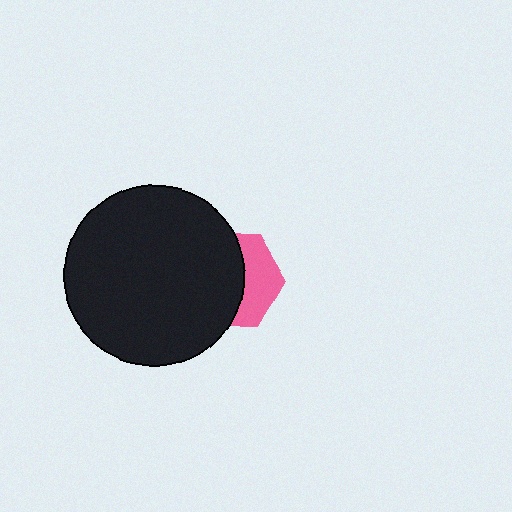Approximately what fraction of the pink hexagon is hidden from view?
Roughly 61% of the pink hexagon is hidden behind the black circle.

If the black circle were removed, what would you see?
You would see the complete pink hexagon.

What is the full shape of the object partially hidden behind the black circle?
The partially hidden object is a pink hexagon.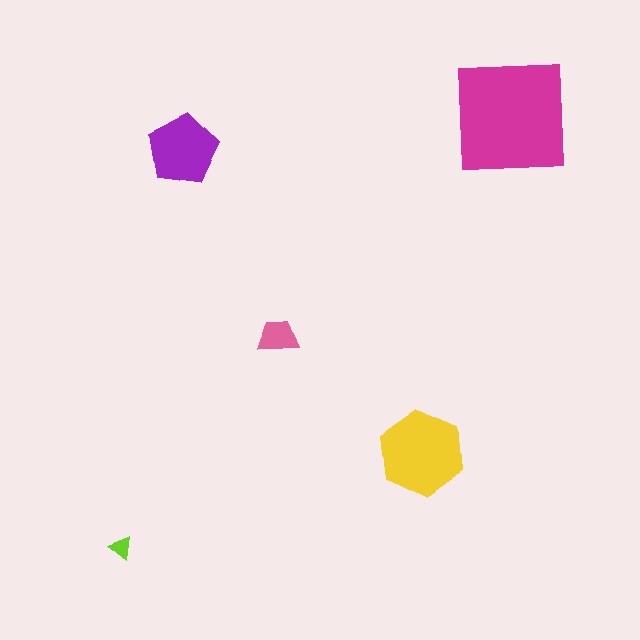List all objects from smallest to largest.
The lime triangle, the pink trapezoid, the purple pentagon, the yellow hexagon, the magenta square.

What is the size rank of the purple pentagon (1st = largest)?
3rd.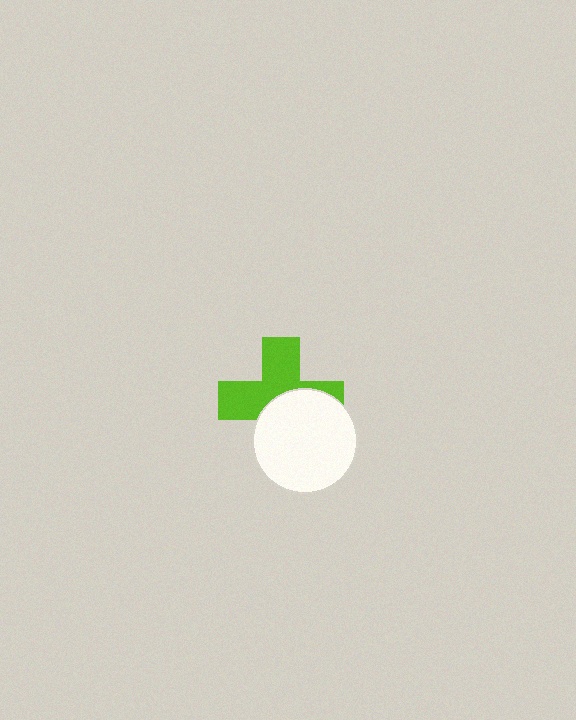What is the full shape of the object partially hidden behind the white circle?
The partially hidden object is a lime cross.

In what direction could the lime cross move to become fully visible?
The lime cross could move up. That would shift it out from behind the white circle entirely.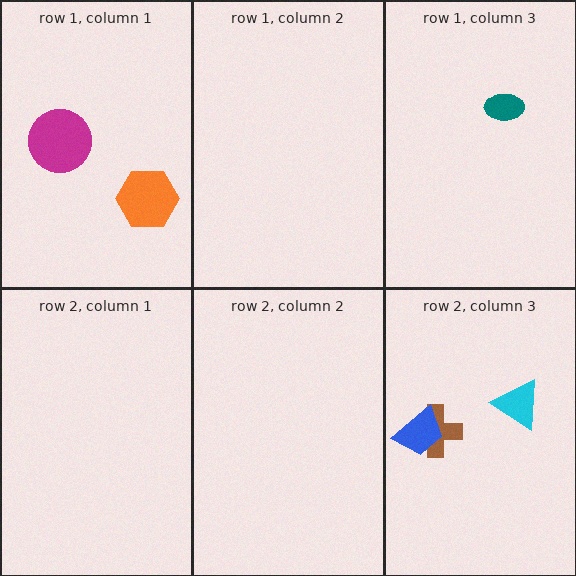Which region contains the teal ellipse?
The row 1, column 3 region.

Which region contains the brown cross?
The row 2, column 3 region.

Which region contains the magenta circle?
The row 1, column 1 region.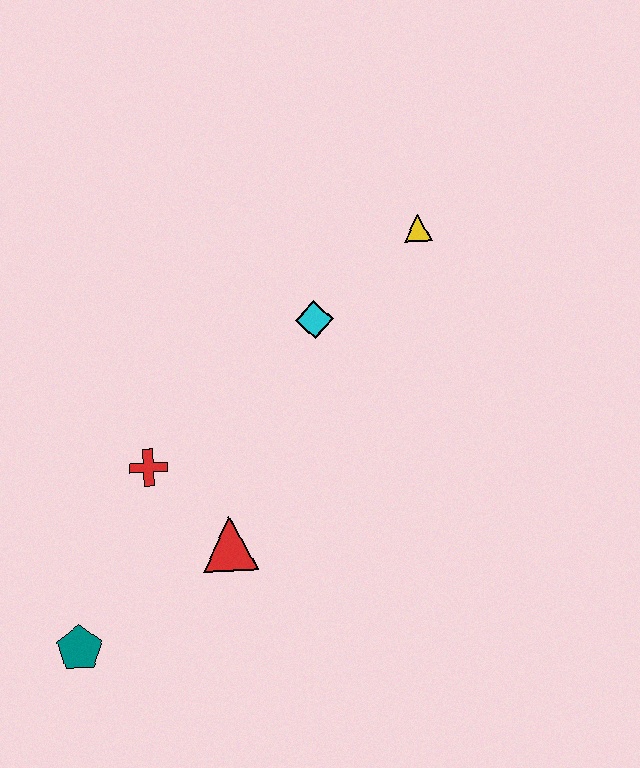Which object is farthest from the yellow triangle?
The teal pentagon is farthest from the yellow triangle.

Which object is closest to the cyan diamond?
The yellow triangle is closest to the cyan diamond.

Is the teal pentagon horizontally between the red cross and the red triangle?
No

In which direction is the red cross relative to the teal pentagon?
The red cross is above the teal pentagon.